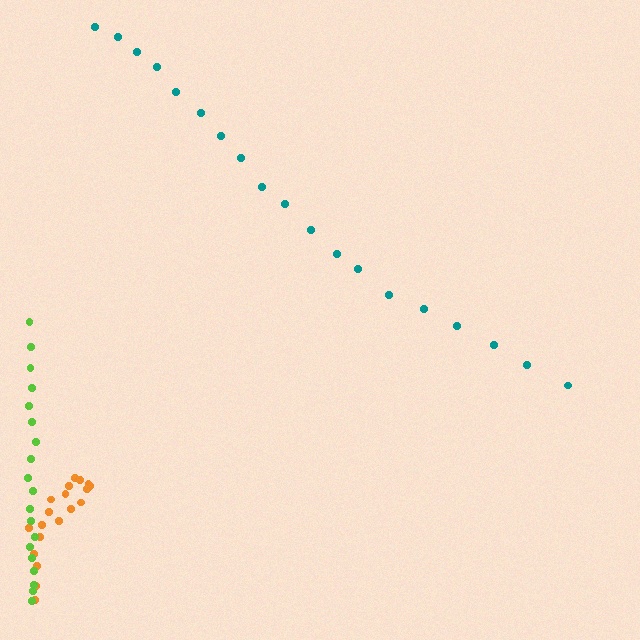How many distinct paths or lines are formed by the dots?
There are 3 distinct paths.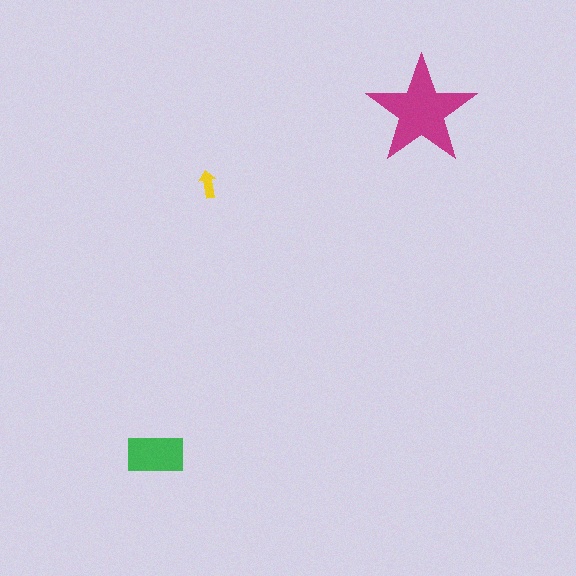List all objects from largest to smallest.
The magenta star, the green rectangle, the yellow arrow.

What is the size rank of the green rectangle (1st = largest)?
2nd.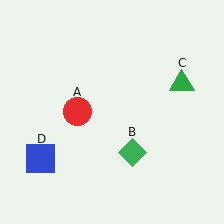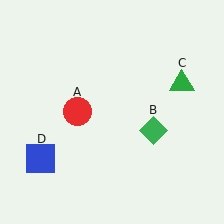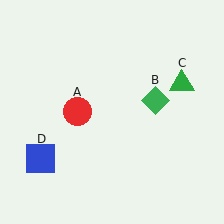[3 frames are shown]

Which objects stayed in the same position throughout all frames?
Red circle (object A) and green triangle (object C) and blue square (object D) remained stationary.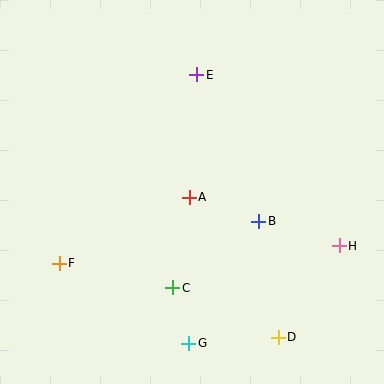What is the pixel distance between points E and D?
The distance between E and D is 275 pixels.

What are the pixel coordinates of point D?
Point D is at (278, 337).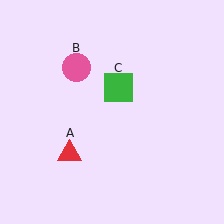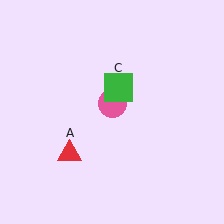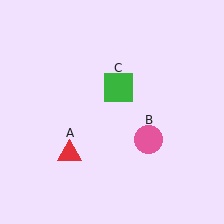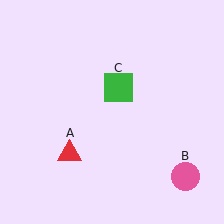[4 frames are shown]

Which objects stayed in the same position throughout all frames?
Red triangle (object A) and green square (object C) remained stationary.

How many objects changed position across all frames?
1 object changed position: pink circle (object B).